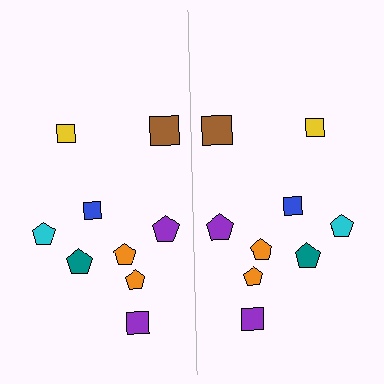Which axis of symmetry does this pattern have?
The pattern has a vertical axis of symmetry running through the center of the image.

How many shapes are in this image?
There are 18 shapes in this image.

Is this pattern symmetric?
Yes, this pattern has bilateral (reflection) symmetry.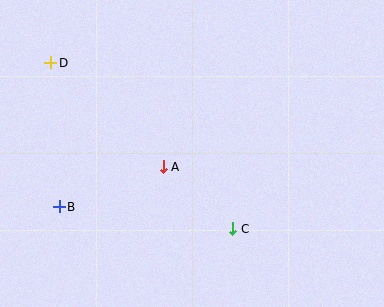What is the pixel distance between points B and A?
The distance between B and A is 111 pixels.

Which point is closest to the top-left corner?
Point D is closest to the top-left corner.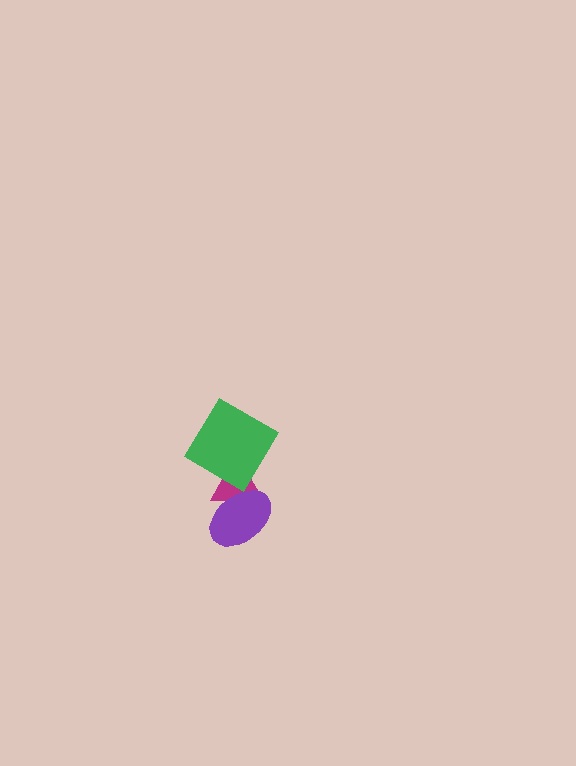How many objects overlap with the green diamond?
1 object overlaps with the green diamond.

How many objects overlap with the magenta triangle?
2 objects overlap with the magenta triangle.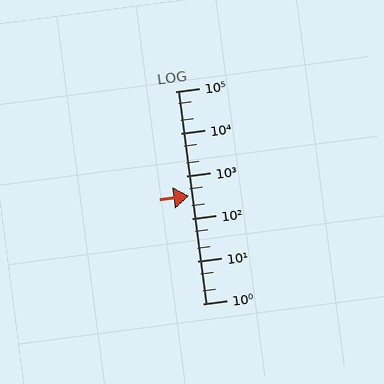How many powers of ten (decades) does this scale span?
The scale spans 5 decades, from 1 to 100000.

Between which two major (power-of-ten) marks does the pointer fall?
The pointer is between 100 and 1000.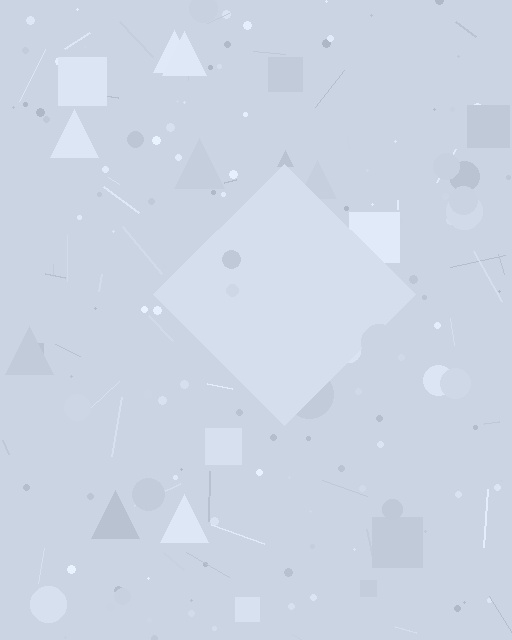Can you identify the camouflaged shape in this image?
The camouflaged shape is a diamond.